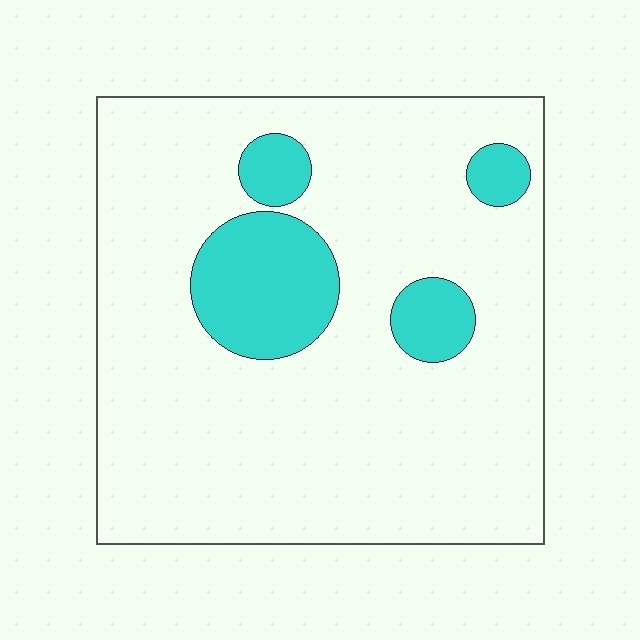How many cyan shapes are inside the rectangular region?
4.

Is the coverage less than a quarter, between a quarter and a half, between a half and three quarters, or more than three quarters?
Less than a quarter.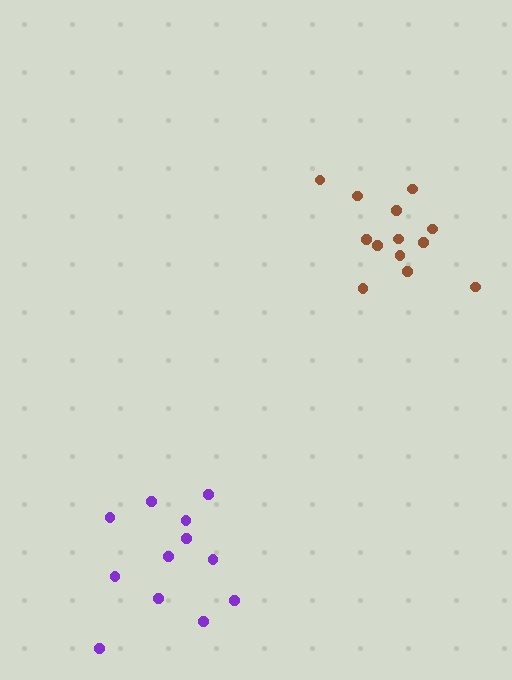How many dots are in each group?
Group 1: 12 dots, Group 2: 13 dots (25 total).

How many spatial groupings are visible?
There are 2 spatial groupings.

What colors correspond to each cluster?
The clusters are colored: purple, brown.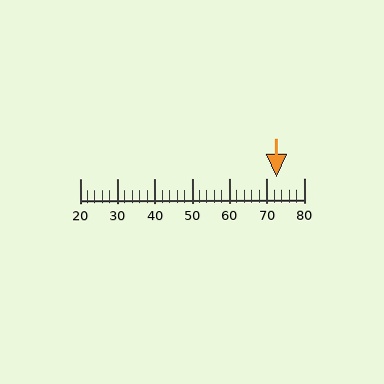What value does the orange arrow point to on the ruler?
The orange arrow points to approximately 73.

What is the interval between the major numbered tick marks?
The major tick marks are spaced 10 units apart.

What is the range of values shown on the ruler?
The ruler shows values from 20 to 80.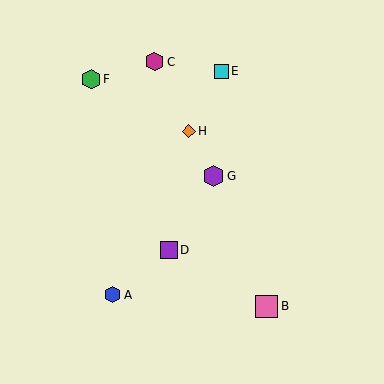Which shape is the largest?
The pink square (labeled B) is the largest.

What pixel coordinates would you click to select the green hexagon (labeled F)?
Click at (91, 79) to select the green hexagon F.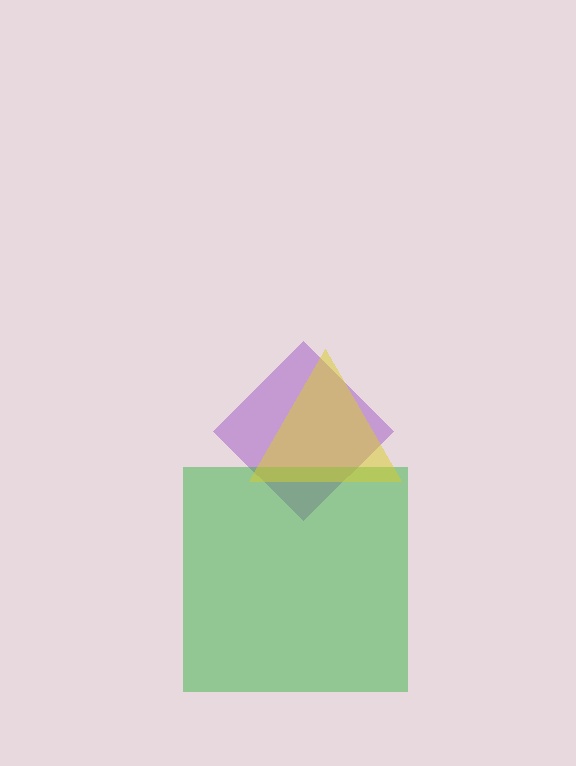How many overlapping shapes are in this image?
There are 3 overlapping shapes in the image.